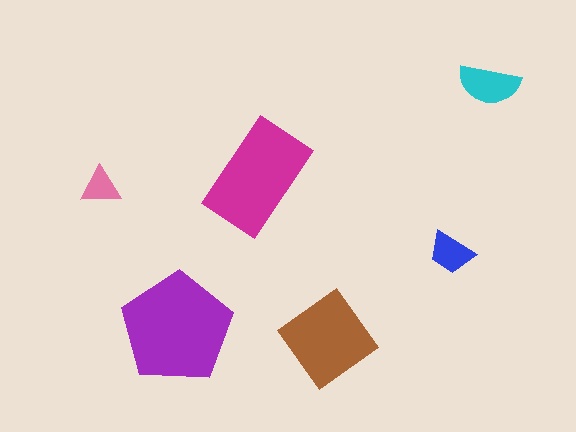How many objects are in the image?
There are 6 objects in the image.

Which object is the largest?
The purple pentagon.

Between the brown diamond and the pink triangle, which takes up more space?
The brown diamond.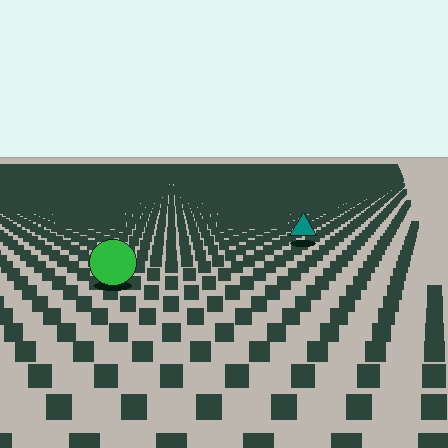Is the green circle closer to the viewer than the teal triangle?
Yes. The green circle is closer — you can tell from the texture gradient: the ground texture is coarser near it.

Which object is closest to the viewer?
The green circle is closest. The texture marks near it are larger and more spread out.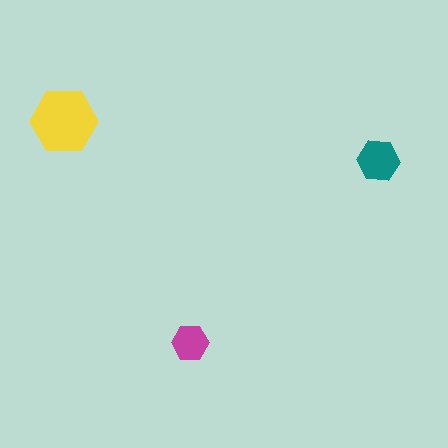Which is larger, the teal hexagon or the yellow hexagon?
The yellow one.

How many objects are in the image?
There are 3 objects in the image.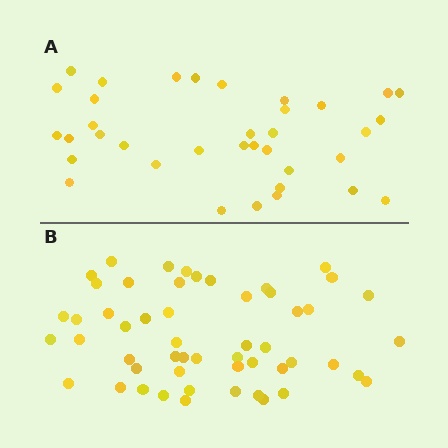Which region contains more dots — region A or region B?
Region B (the bottom region) has more dots.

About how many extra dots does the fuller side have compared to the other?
Region B has approximately 15 more dots than region A.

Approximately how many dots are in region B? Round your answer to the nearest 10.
About 50 dots. (The exact count is 53, which rounds to 50.)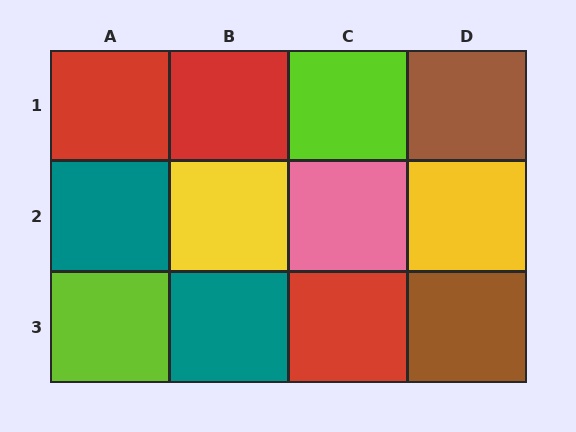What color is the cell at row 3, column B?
Teal.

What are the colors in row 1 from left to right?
Red, red, lime, brown.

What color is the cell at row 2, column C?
Pink.